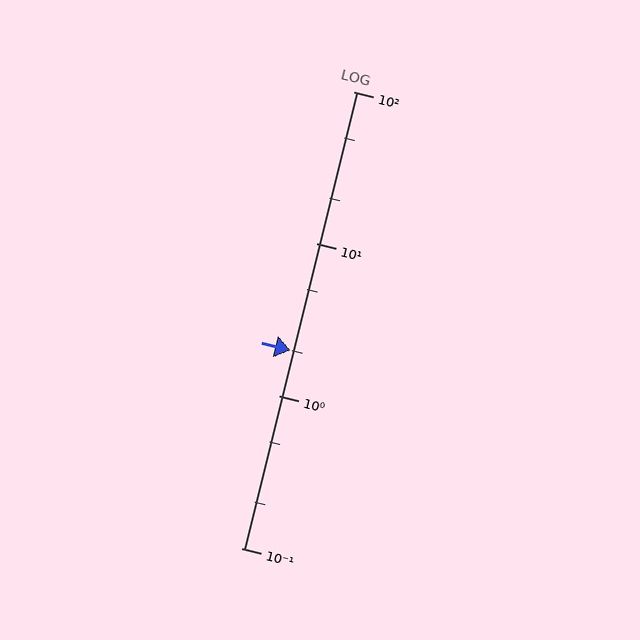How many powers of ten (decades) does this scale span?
The scale spans 3 decades, from 0.1 to 100.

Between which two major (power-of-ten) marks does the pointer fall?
The pointer is between 1 and 10.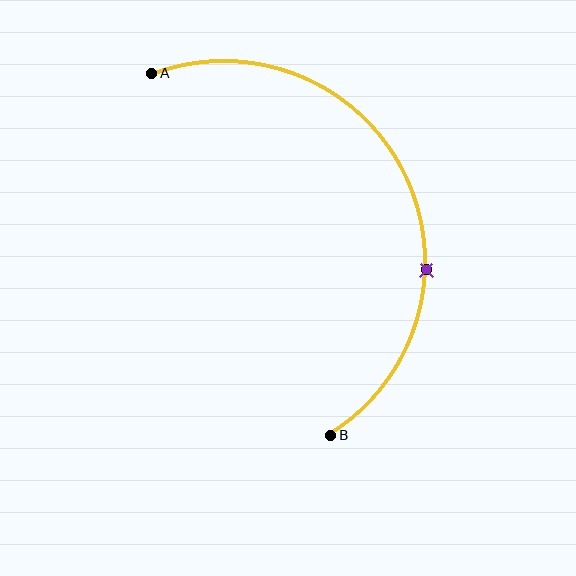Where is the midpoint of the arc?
The arc midpoint is the point on the curve farthest from the straight line joining A and B. It sits to the right of that line.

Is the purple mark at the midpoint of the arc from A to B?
No. The purple mark lies on the arc but is closer to endpoint B. The arc midpoint would be at the point on the curve equidistant along the arc from both A and B.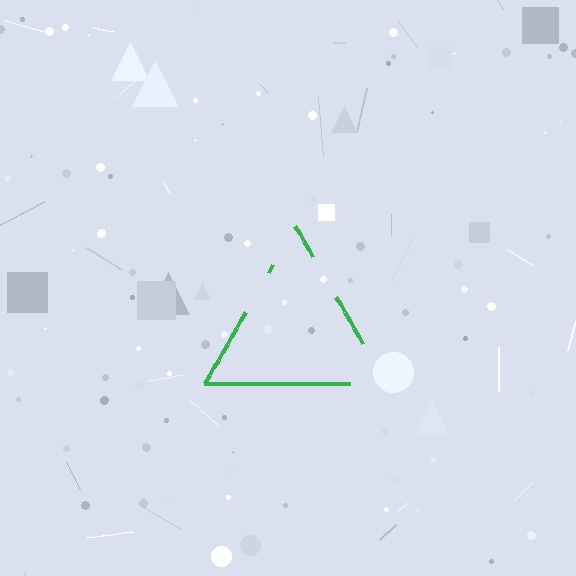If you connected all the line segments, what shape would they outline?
They would outline a triangle.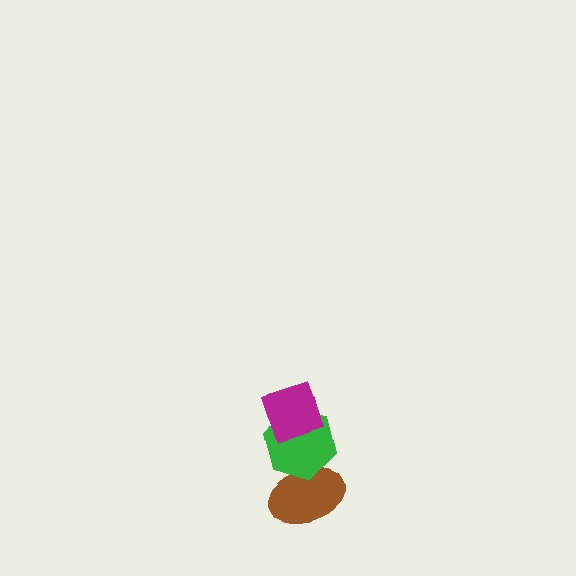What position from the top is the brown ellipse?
The brown ellipse is 3rd from the top.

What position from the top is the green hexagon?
The green hexagon is 2nd from the top.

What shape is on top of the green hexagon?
The magenta diamond is on top of the green hexagon.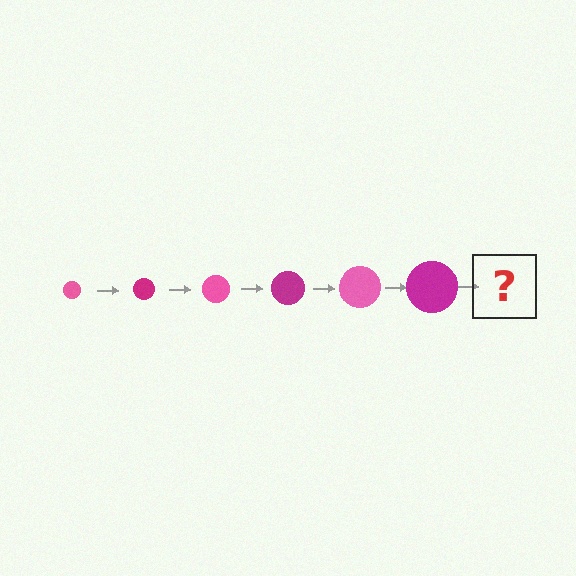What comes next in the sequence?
The next element should be a pink circle, larger than the previous one.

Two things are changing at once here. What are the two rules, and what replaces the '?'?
The two rules are that the circle grows larger each step and the color cycles through pink and magenta. The '?' should be a pink circle, larger than the previous one.